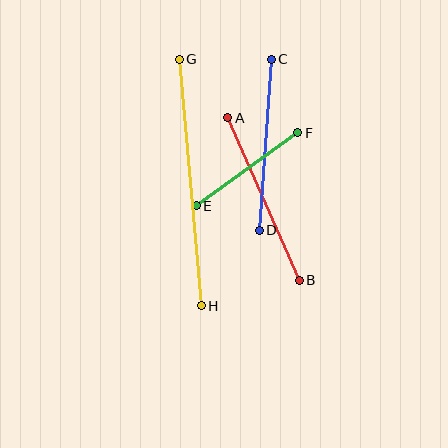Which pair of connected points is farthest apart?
Points G and H are farthest apart.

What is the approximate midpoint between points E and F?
The midpoint is at approximately (247, 169) pixels.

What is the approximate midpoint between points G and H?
The midpoint is at approximately (190, 183) pixels.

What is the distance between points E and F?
The distance is approximately 125 pixels.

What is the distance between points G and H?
The distance is approximately 248 pixels.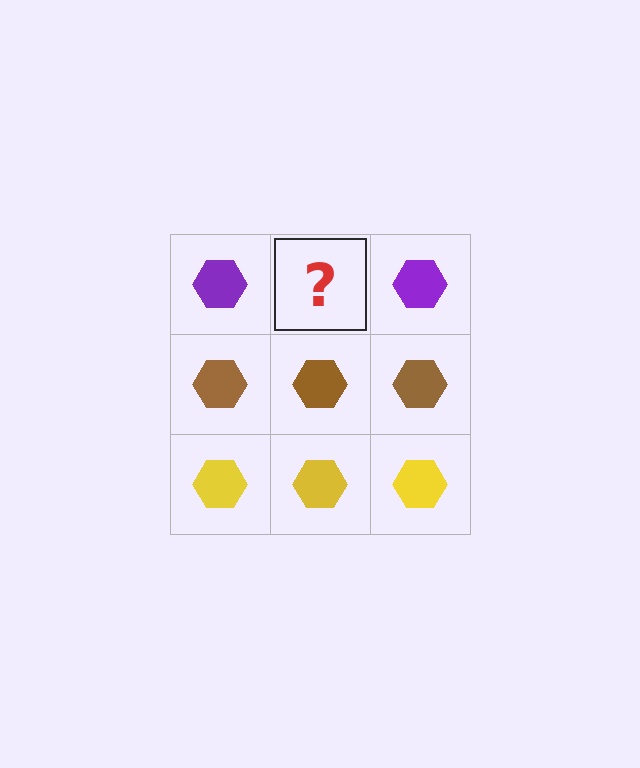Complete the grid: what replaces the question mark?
The question mark should be replaced with a purple hexagon.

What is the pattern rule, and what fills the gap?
The rule is that each row has a consistent color. The gap should be filled with a purple hexagon.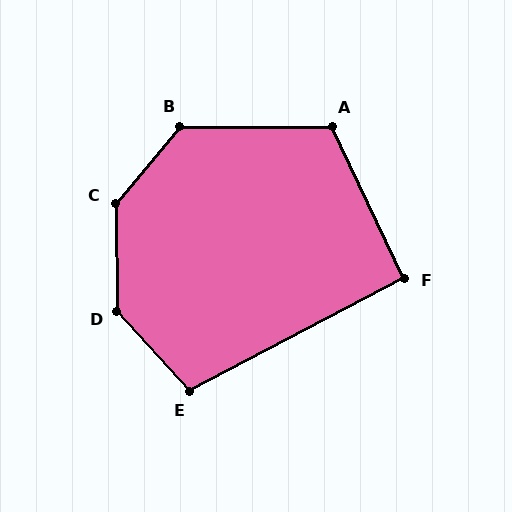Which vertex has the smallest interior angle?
F, at approximately 92 degrees.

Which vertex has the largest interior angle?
C, at approximately 139 degrees.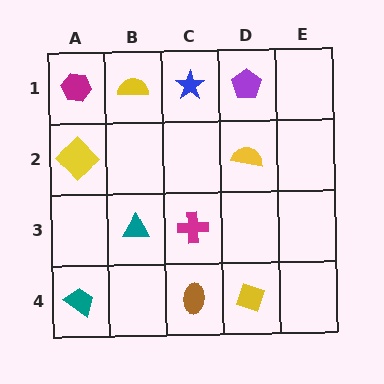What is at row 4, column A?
A teal trapezoid.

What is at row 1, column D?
A purple pentagon.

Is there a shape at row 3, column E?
No, that cell is empty.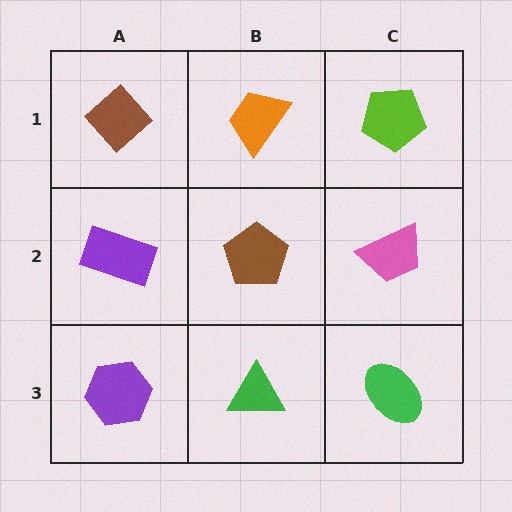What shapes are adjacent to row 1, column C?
A pink trapezoid (row 2, column C), an orange trapezoid (row 1, column B).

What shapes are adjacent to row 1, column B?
A brown pentagon (row 2, column B), a brown diamond (row 1, column A), a lime pentagon (row 1, column C).